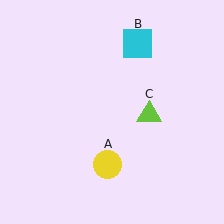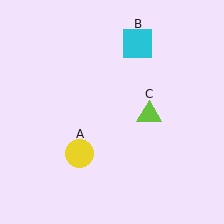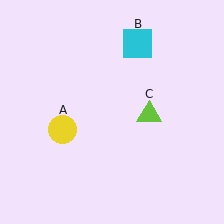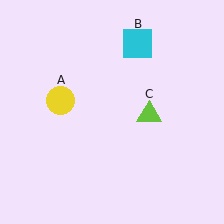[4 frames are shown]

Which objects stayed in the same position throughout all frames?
Cyan square (object B) and lime triangle (object C) remained stationary.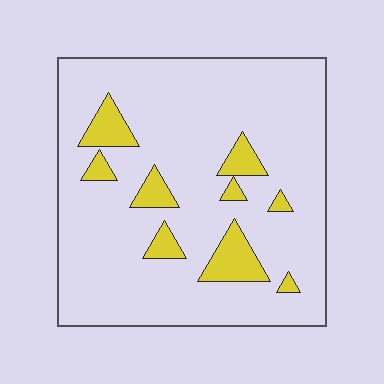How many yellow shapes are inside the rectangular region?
9.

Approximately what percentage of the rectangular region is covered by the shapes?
Approximately 10%.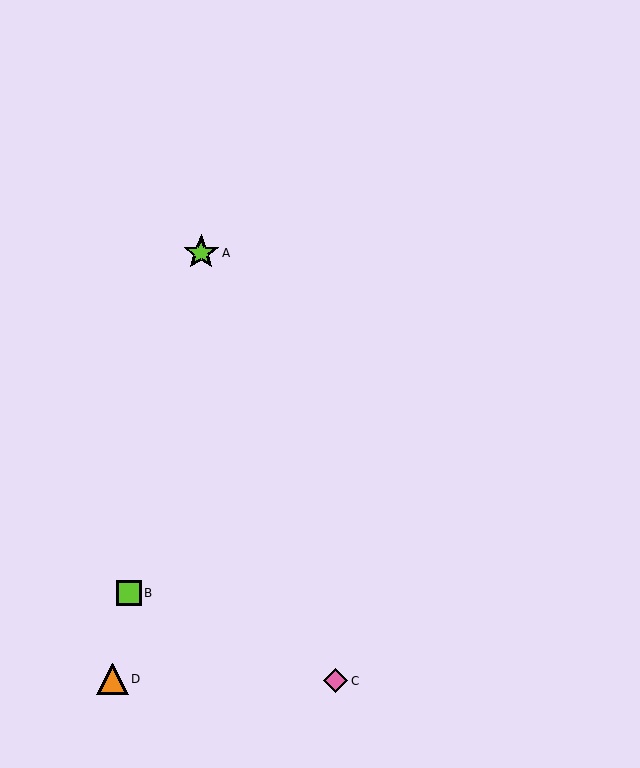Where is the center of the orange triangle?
The center of the orange triangle is at (112, 679).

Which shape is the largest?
The lime star (labeled A) is the largest.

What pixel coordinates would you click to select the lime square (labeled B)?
Click at (129, 593) to select the lime square B.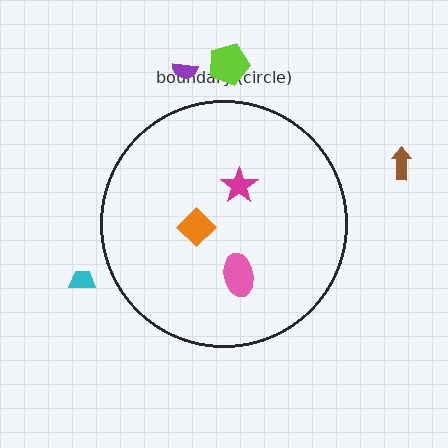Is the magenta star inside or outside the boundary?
Inside.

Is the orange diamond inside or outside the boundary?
Inside.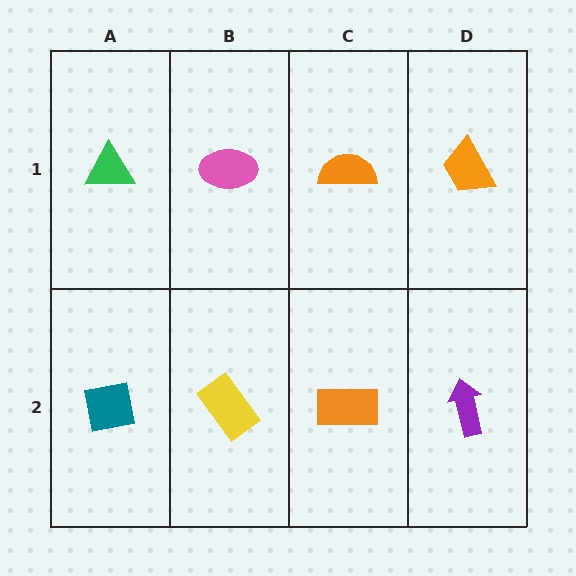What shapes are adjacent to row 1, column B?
A yellow rectangle (row 2, column B), a green triangle (row 1, column A), an orange semicircle (row 1, column C).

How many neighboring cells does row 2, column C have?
3.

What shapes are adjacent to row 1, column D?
A purple arrow (row 2, column D), an orange semicircle (row 1, column C).